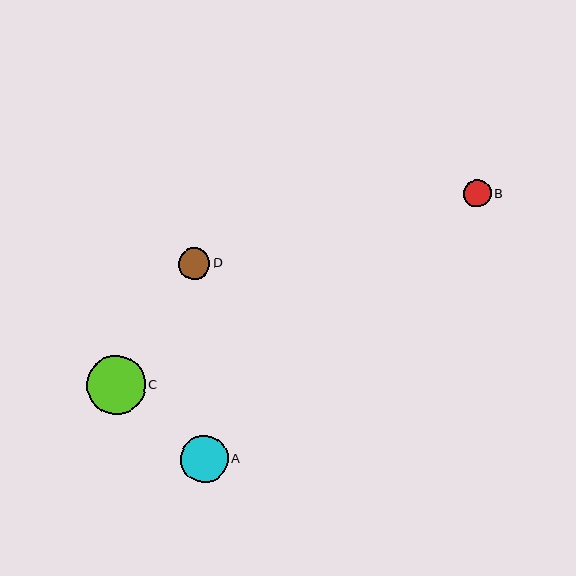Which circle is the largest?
Circle C is the largest with a size of approximately 59 pixels.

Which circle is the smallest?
Circle B is the smallest with a size of approximately 28 pixels.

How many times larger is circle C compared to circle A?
Circle C is approximately 1.2 times the size of circle A.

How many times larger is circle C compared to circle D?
Circle C is approximately 1.9 times the size of circle D.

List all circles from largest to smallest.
From largest to smallest: C, A, D, B.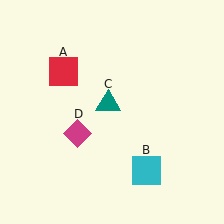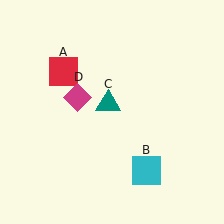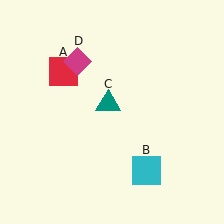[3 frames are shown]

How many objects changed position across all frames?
1 object changed position: magenta diamond (object D).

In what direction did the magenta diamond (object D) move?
The magenta diamond (object D) moved up.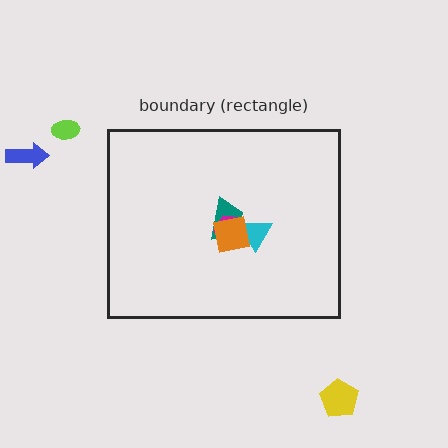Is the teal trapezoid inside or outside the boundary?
Inside.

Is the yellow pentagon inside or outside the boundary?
Outside.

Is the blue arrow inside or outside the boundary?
Outside.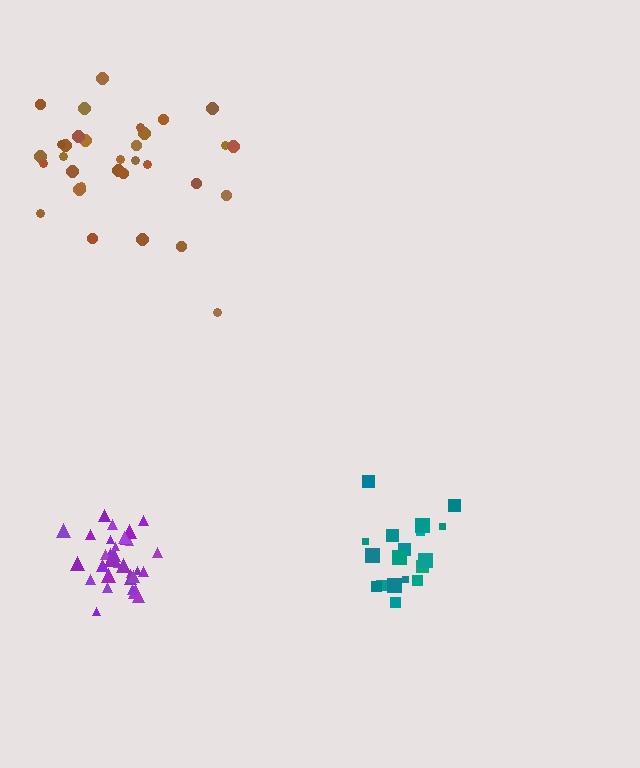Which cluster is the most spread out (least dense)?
Brown.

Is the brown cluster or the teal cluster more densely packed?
Teal.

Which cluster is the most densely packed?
Purple.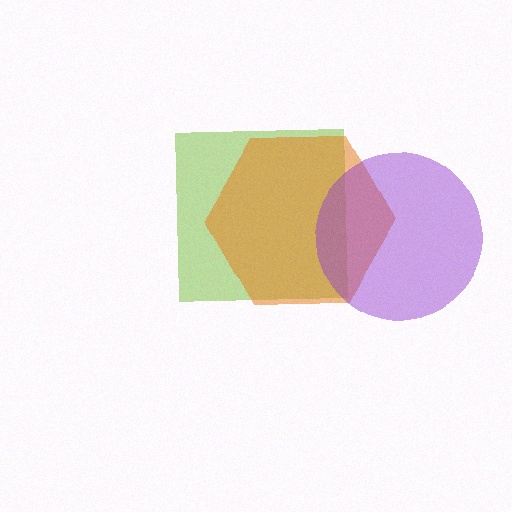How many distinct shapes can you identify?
There are 3 distinct shapes: a lime square, an orange hexagon, a purple circle.